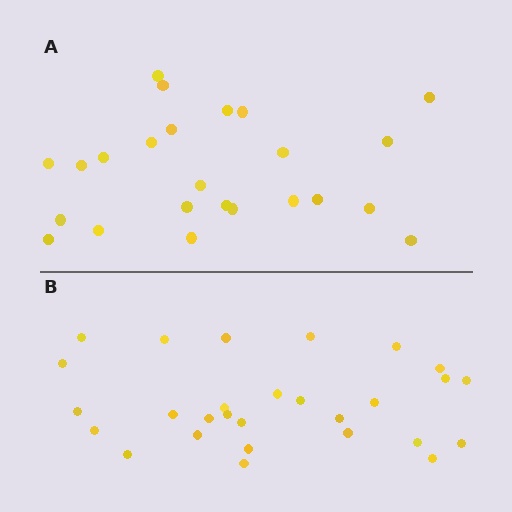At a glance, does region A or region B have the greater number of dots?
Region B (the bottom region) has more dots.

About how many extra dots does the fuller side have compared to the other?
Region B has about 4 more dots than region A.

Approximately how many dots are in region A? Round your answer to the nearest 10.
About 20 dots. (The exact count is 24, which rounds to 20.)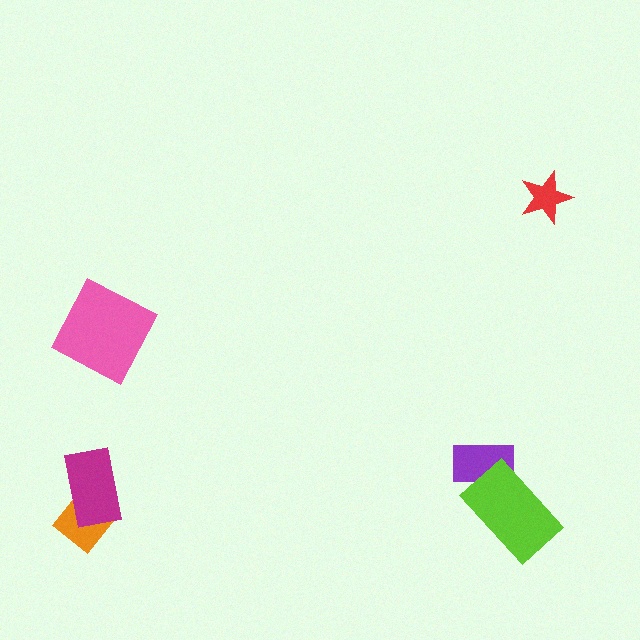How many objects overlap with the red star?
0 objects overlap with the red star.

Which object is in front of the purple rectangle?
The lime rectangle is in front of the purple rectangle.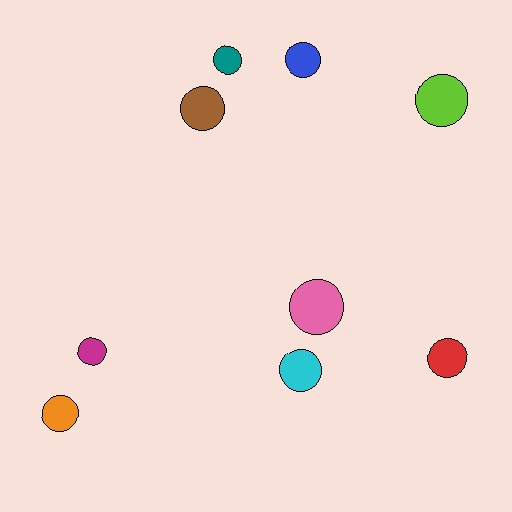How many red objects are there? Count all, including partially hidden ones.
There is 1 red object.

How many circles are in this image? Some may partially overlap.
There are 9 circles.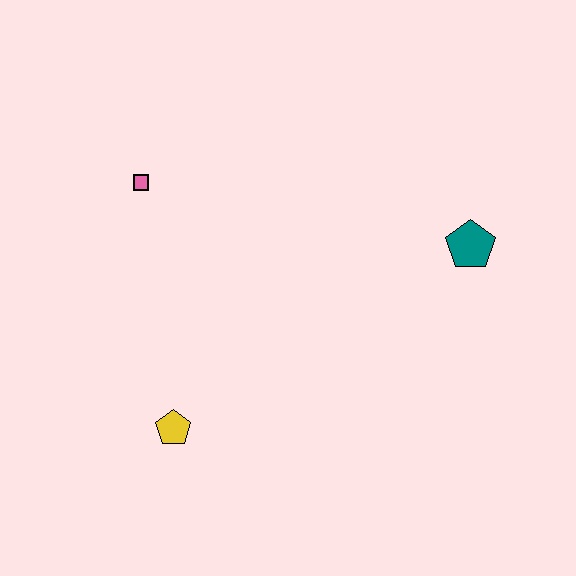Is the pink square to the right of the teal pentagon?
No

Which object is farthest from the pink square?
The teal pentagon is farthest from the pink square.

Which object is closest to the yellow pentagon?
The pink square is closest to the yellow pentagon.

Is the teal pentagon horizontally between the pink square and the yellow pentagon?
No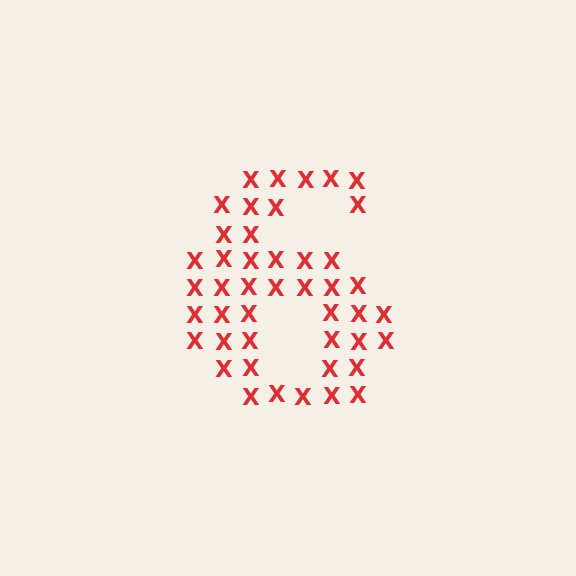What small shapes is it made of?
It is made of small letter X's.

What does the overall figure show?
The overall figure shows the digit 6.